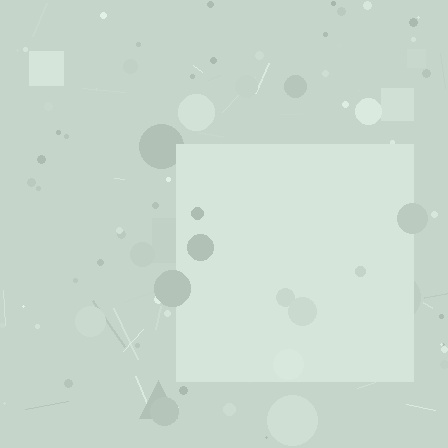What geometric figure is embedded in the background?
A square is embedded in the background.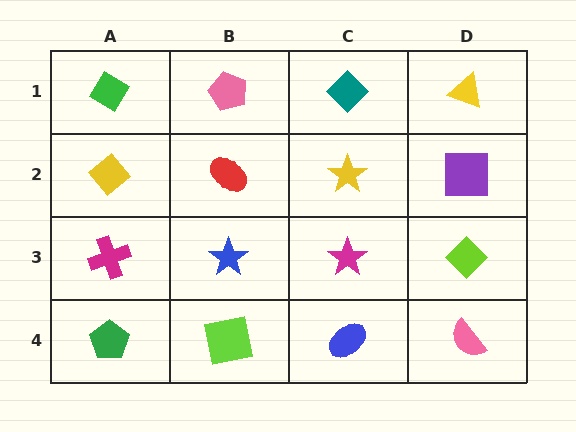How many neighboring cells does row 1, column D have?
2.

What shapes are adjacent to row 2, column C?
A teal diamond (row 1, column C), a magenta star (row 3, column C), a red ellipse (row 2, column B), a purple square (row 2, column D).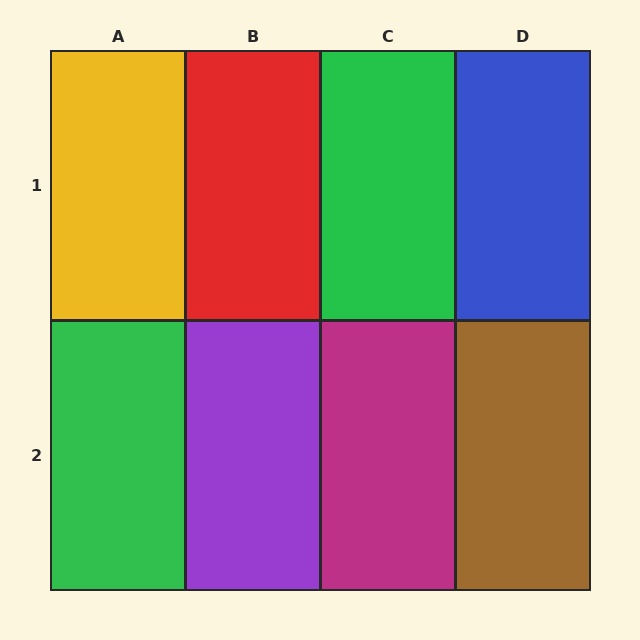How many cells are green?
2 cells are green.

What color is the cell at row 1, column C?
Green.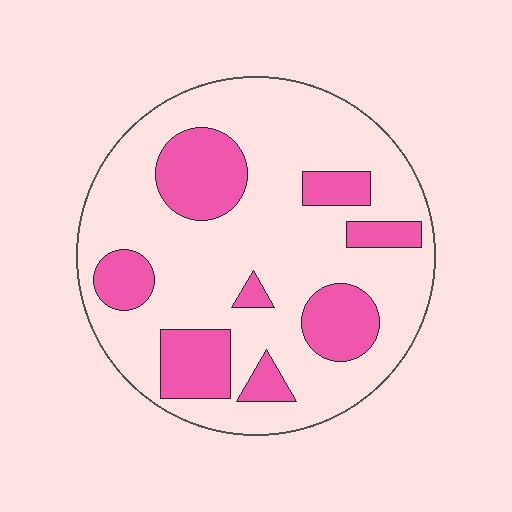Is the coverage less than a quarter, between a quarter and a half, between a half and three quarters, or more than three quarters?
Between a quarter and a half.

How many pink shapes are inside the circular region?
8.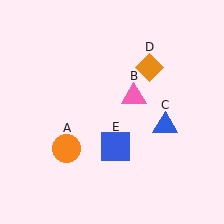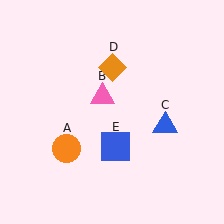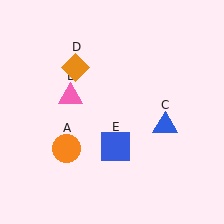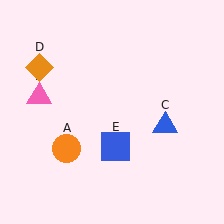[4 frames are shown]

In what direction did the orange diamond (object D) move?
The orange diamond (object D) moved left.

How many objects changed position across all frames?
2 objects changed position: pink triangle (object B), orange diamond (object D).